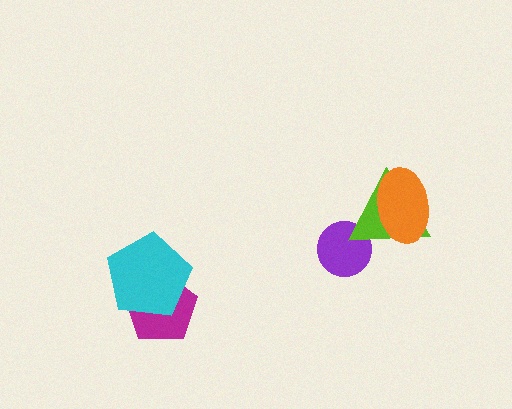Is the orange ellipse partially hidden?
No, no other shape covers it.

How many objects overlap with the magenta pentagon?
1 object overlaps with the magenta pentagon.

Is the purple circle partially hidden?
Yes, it is partially covered by another shape.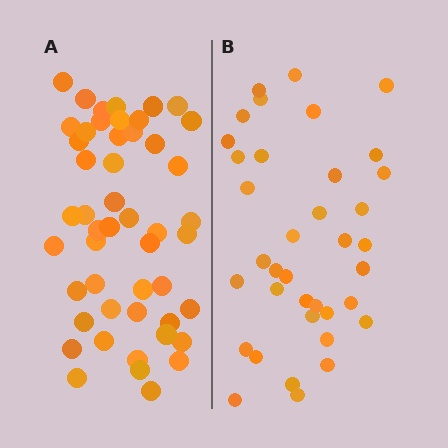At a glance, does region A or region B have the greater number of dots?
Region A (the left region) has more dots.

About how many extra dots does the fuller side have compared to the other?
Region A has roughly 12 or so more dots than region B.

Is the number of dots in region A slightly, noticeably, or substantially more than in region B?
Region A has noticeably more, but not dramatically so. The ratio is roughly 1.3 to 1.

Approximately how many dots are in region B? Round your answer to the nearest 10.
About 40 dots. (The exact count is 37, which rounds to 40.)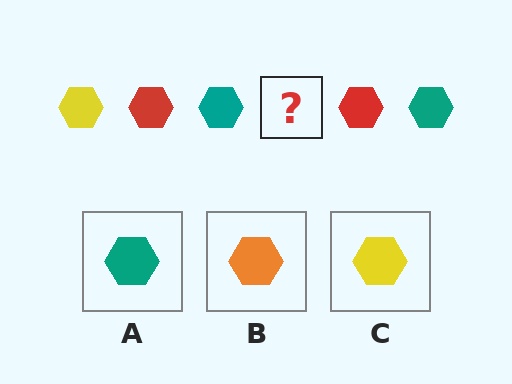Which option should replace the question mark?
Option C.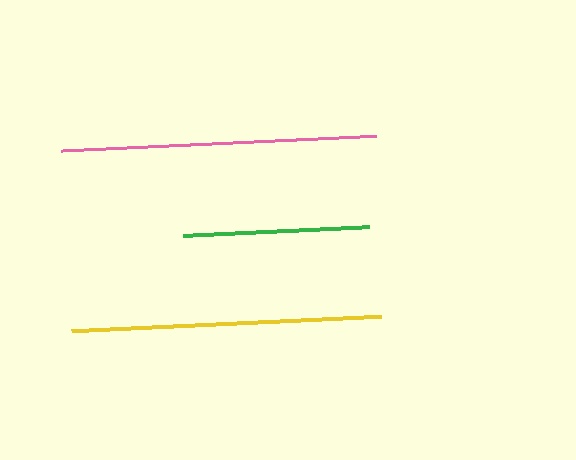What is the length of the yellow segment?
The yellow segment is approximately 310 pixels long.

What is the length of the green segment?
The green segment is approximately 186 pixels long.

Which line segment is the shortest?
The green line is the shortest at approximately 186 pixels.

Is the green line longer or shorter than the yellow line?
The yellow line is longer than the green line.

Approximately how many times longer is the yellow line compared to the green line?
The yellow line is approximately 1.7 times the length of the green line.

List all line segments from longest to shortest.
From longest to shortest: pink, yellow, green.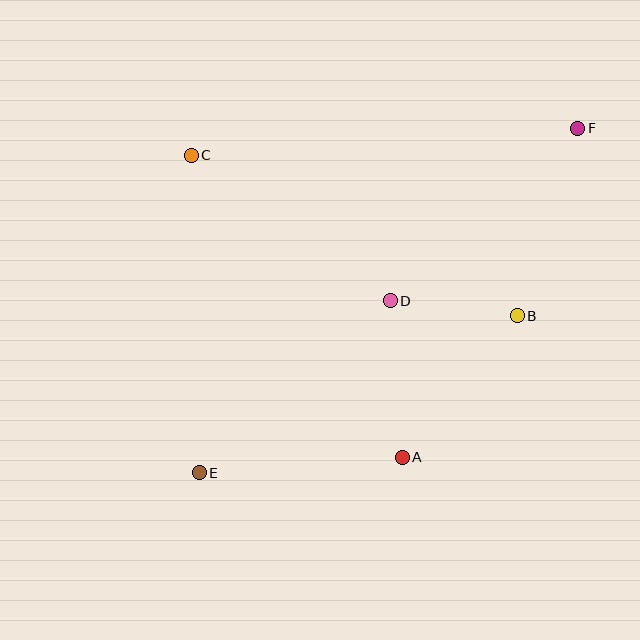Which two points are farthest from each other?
Points E and F are farthest from each other.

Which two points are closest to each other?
Points B and D are closest to each other.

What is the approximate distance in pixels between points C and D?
The distance between C and D is approximately 247 pixels.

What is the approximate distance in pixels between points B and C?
The distance between B and C is approximately 363 pixels.